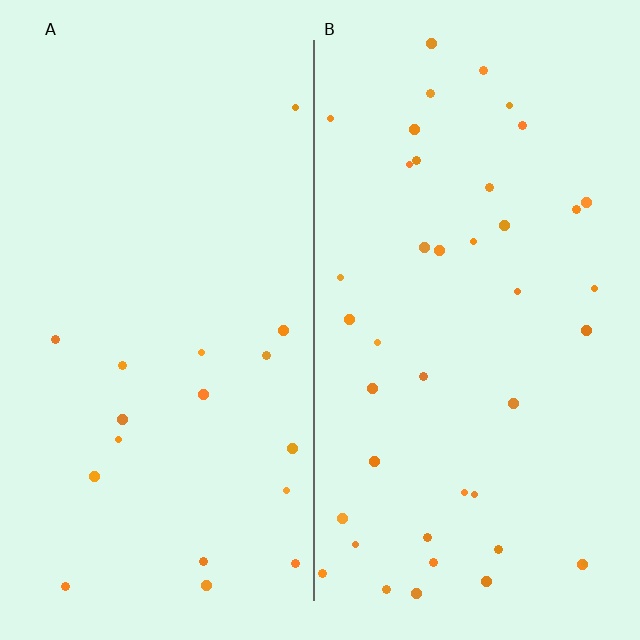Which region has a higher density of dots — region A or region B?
B (the right).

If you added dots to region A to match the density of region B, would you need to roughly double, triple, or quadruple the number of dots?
Approximately double.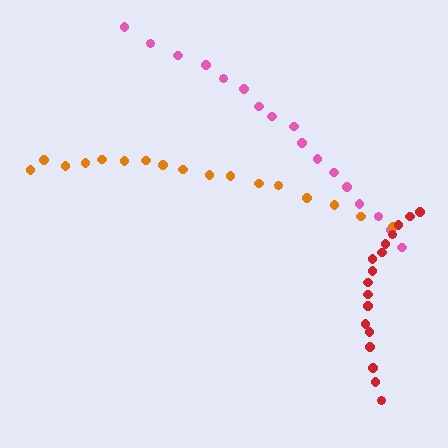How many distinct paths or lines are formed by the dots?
There are 3 distinct paths.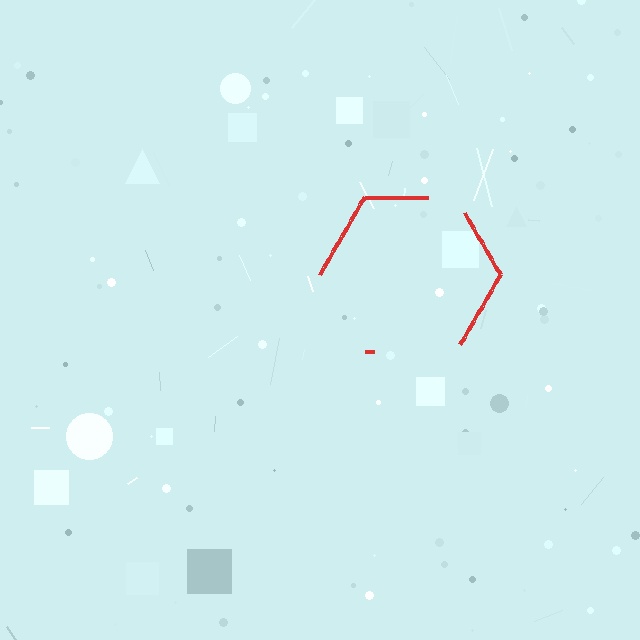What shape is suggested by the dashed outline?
The dashed outline suggests a hexagon.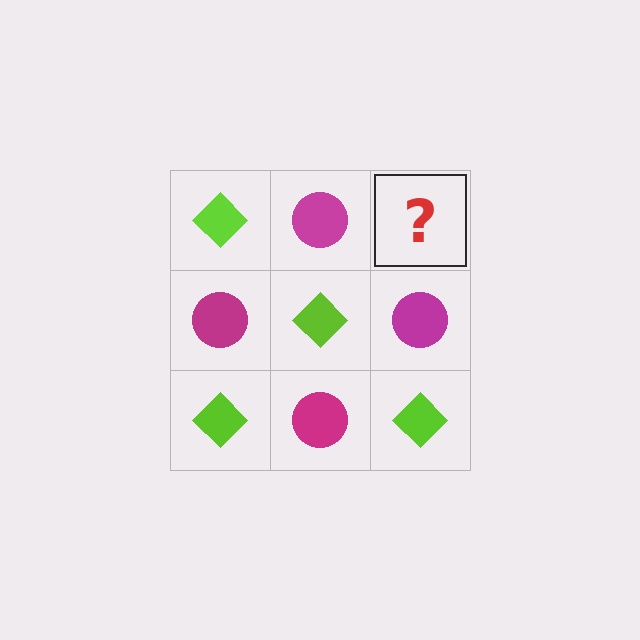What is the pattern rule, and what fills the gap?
The rule is that it alternates lime diamond and magenta circle in a checkerboard pattern. The gap should be filled with a lime diamond.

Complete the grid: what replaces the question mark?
The question mark should be replaced with a lime diamond.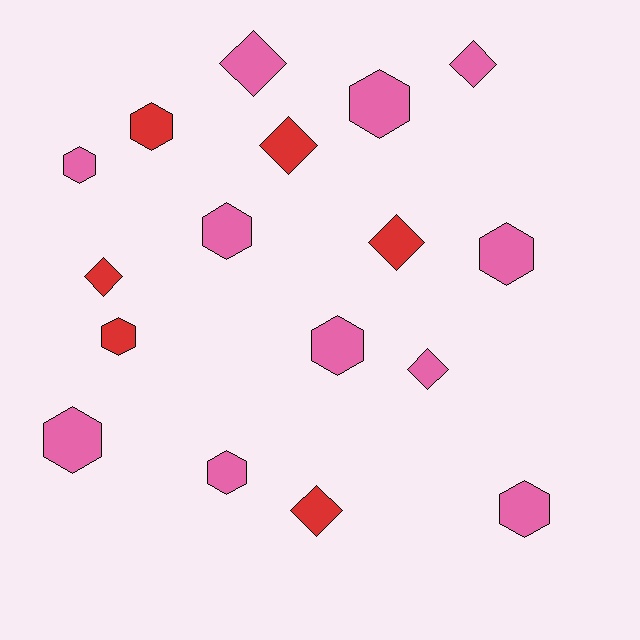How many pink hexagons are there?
There are 8 pink hexagons.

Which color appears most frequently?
Pink, with 11 objects.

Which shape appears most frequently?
Hexagon, with 10 objects.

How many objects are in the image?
There are 17 objects.